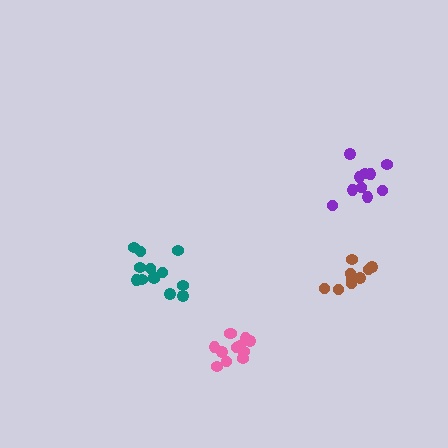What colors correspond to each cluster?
The clusters are colored: purple, brown, teal, pink.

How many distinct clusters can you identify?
There are 4 distinct clusters.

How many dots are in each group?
Group 1: 10 dots, Group 2: 9 dots, Group 3: 13 dots, Group 4: 13 dots (45 total).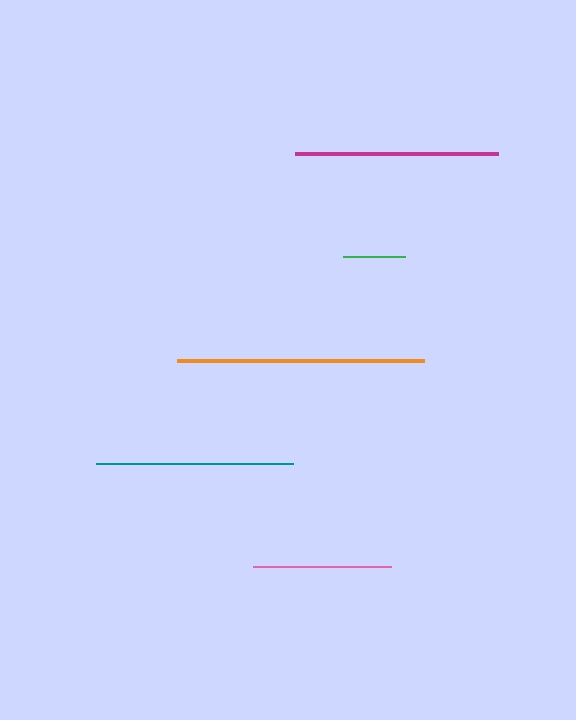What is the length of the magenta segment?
The magenta segment is approximately 203 pixels long.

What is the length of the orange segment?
The orange segment is approximately 247 pixels long.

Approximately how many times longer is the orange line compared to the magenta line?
The orange line is approximately 1.2 times the length of the magenta line.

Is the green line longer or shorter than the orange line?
The orange line is longer than the green line.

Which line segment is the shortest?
The green line is the shortest at approximately 62 pixels.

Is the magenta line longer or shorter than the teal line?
The magenta line is longer than the teal line.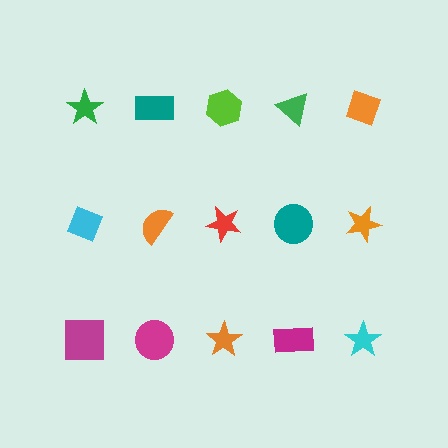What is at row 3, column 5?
A cyan star.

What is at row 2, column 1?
A cyan diamond.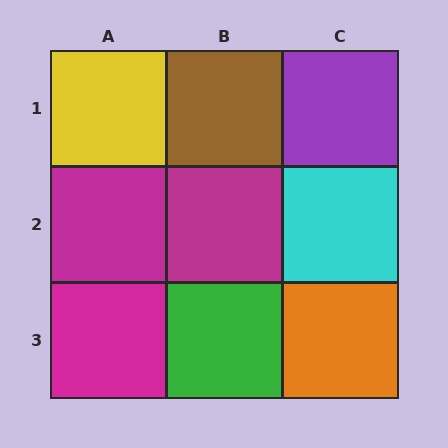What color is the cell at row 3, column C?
Orange.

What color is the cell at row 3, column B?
Green.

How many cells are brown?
1 cell is brown.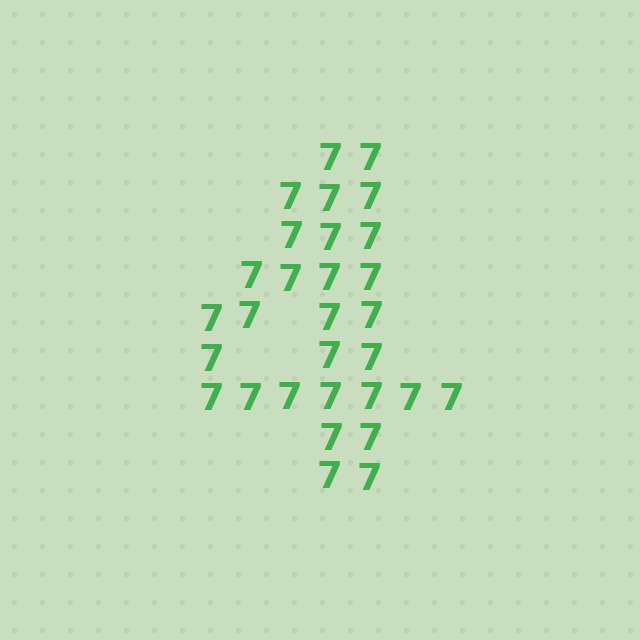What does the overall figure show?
The overall figure shows the digit 4.